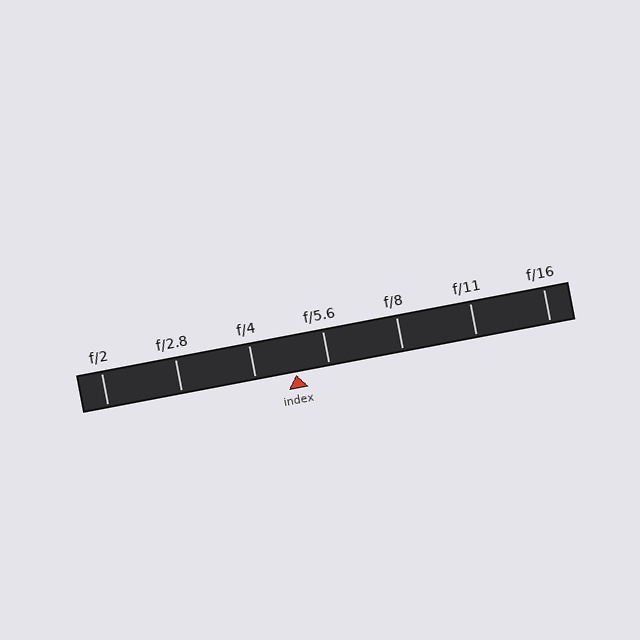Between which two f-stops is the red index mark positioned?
The index mark is between f/4 and f/5.6.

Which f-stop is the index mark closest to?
The index mark is closest to f/5.6.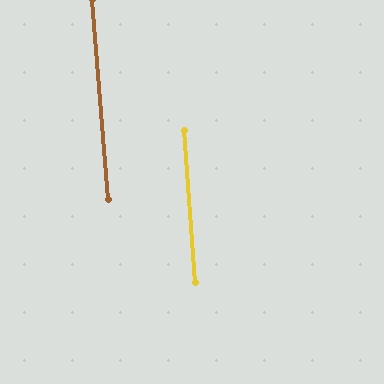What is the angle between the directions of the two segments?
Approximately 0 degrees.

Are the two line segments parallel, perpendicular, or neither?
Parallel — their directions differ by only 0.3°.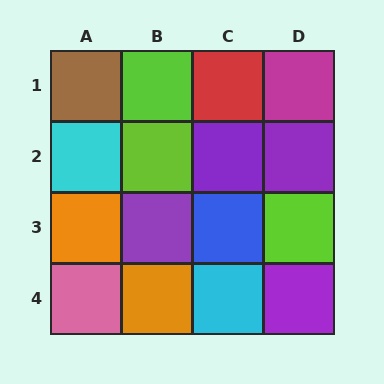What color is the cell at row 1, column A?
Brown.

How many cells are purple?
4 cells are purple.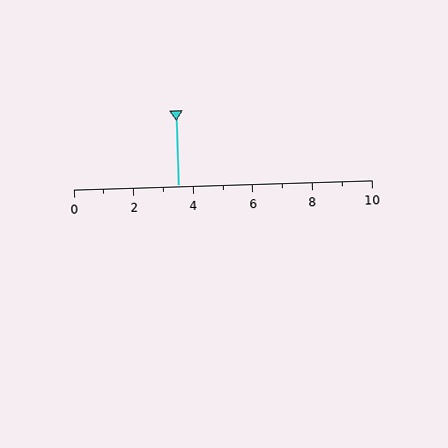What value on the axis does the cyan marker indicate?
The marker indicates approximately 3.5.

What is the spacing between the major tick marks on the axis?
The major ticks are spaced 2 apart.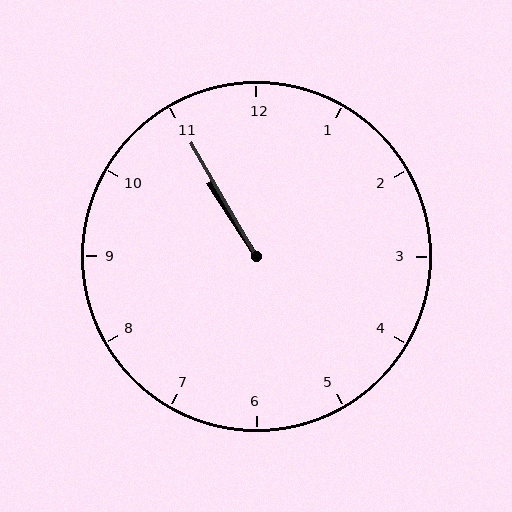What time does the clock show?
10:55.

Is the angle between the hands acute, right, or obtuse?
It is acute.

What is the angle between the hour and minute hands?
Approximately 2 degrees.